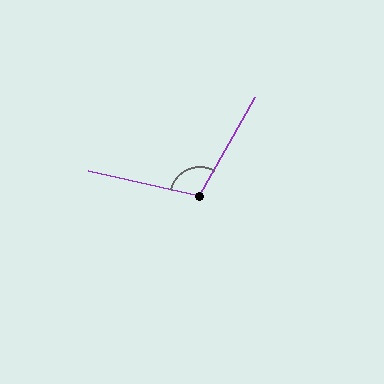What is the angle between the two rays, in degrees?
Approximately 106 degrees.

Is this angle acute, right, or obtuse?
It is obtuse.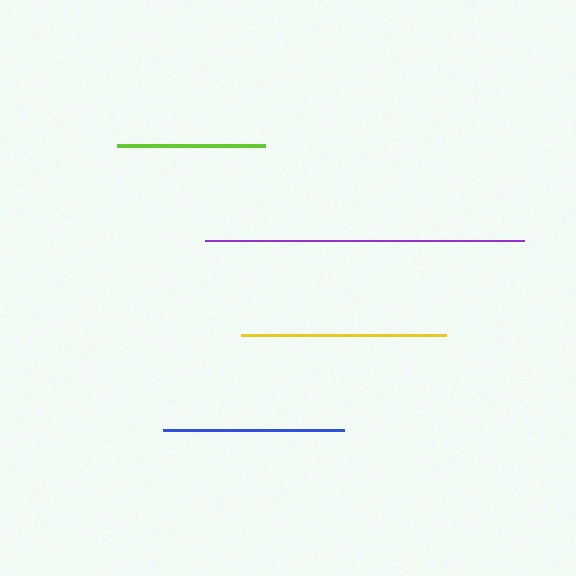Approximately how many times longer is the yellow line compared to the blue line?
The yellow line is approximately 1.1 times the length of the blue line.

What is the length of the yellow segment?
The yellow segment is approximately 205 pixels long.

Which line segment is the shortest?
The lime line is the shortest at approximately 148 pixels.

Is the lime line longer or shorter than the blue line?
The blue line is longer than the lime line.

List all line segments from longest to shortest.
From longest to shortest: purple, yellow, blue, lime.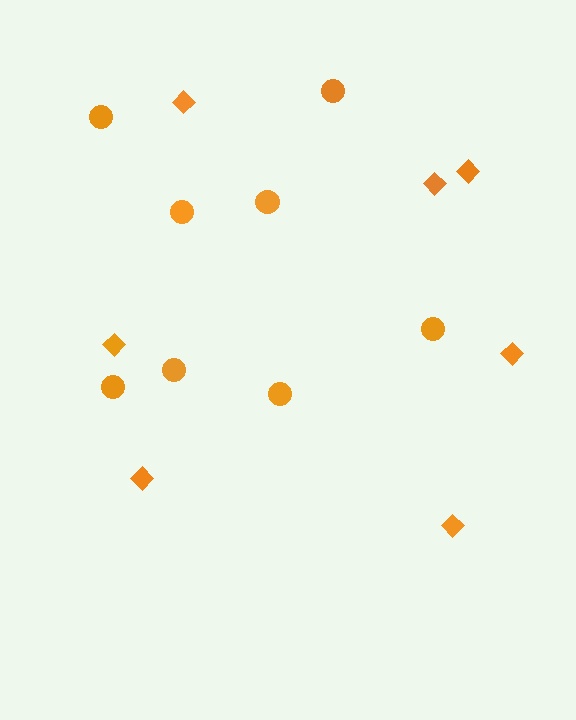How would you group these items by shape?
There are 2 groups: one group of circles (8) and one group of diamonds (7).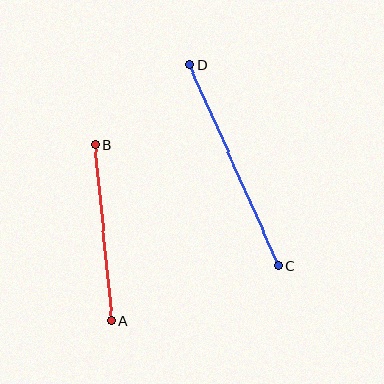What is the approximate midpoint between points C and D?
The midpoint is at approximately (234, 165) pixels.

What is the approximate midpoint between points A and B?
The midpoint is at approximately (103, 233) pixels.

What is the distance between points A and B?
The distance is approximately 177 pixels.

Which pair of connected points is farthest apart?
Points C and D are farthest apart.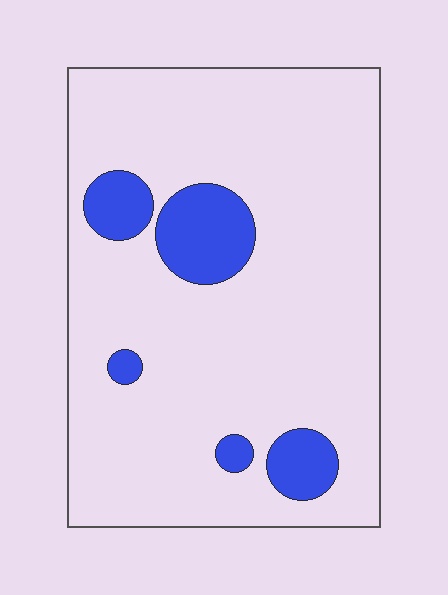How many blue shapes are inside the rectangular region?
5.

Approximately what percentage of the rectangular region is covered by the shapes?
Approximately 15%.